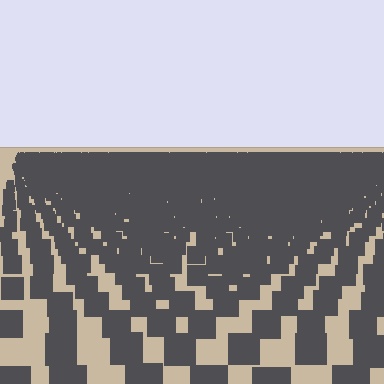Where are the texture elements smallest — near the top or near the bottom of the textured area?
Near the top.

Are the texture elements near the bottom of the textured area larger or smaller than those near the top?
Larger. Near the bottom, elements are closer to the viewer and appear at a bigger on-screen size.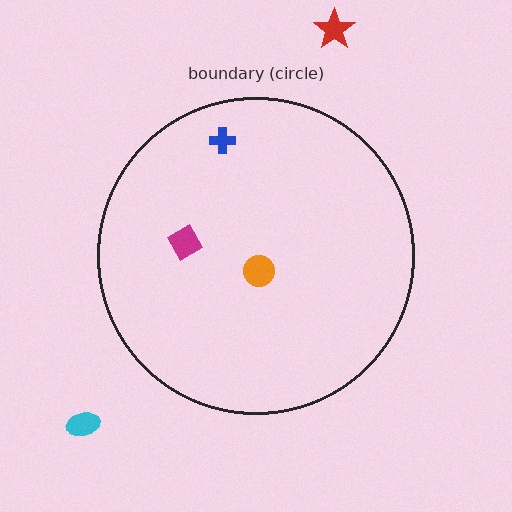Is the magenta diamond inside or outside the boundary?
Inside.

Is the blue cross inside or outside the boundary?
Inside.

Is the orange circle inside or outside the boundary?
Inside.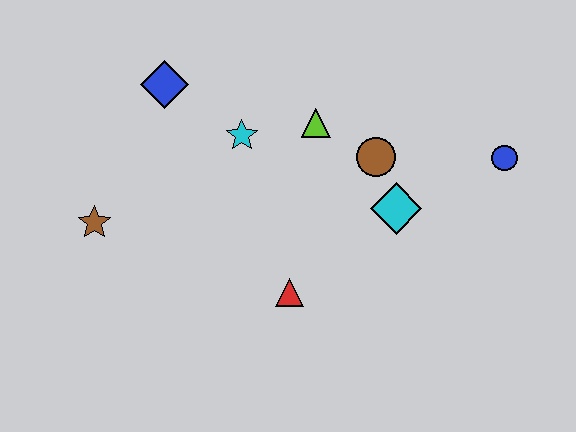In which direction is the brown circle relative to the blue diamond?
The brown circle is to the right of the blue diamond.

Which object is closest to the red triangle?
The cyan diamond is closest to the red triangle.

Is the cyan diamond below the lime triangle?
Yes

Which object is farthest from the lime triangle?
The brown star is farthest from the lime triangle.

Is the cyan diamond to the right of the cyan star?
Yes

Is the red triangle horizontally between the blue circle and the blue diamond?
Yes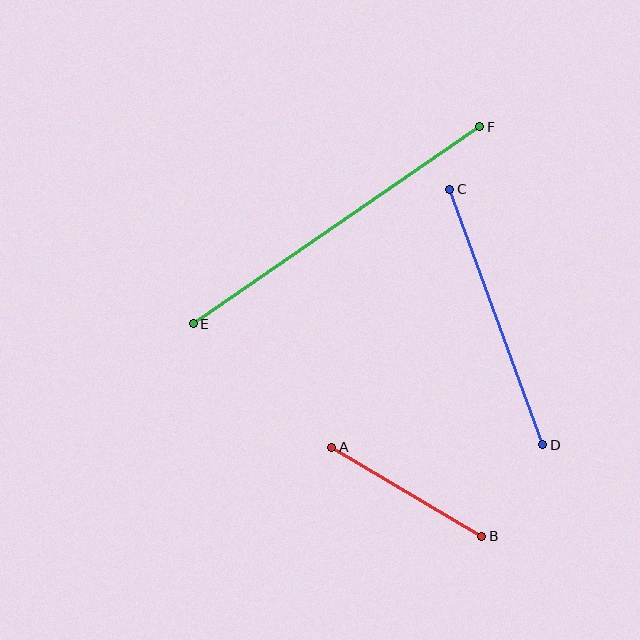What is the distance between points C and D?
The distance is approximately 272 pixels.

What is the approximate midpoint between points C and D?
The midpoint is at approximately (496, 317) pixels.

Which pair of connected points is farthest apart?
Points E and F are farthest apart.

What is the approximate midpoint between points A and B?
The midpoint is at approximately (407, 492) pixels.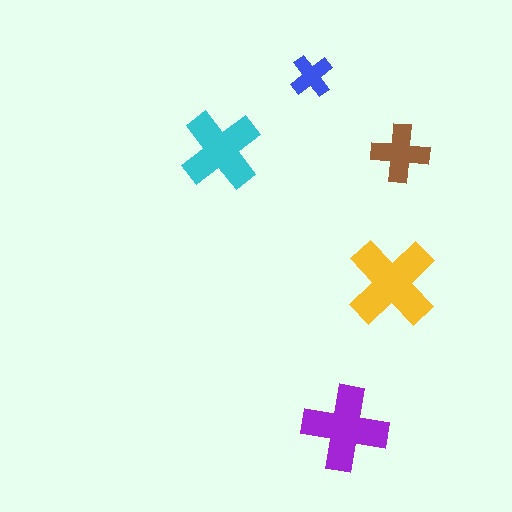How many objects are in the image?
There are 5 objects in the image.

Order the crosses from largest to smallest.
the yellow one, the purple one, the cyan one, the brown one, the blue one.